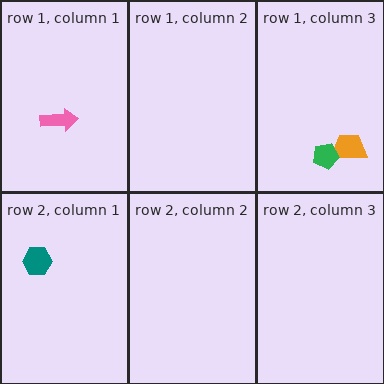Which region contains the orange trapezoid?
The row 1, column 3 region.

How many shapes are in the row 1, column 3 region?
2.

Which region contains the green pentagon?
The row 1, column 3 region.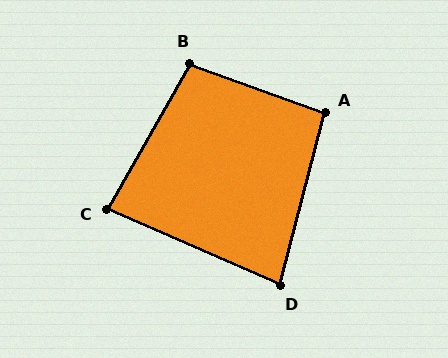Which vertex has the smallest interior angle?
D, at approximately 81 degrees.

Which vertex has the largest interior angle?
B, at approximately 99 degrees.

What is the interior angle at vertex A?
Approximately 96 degrees (obtuse).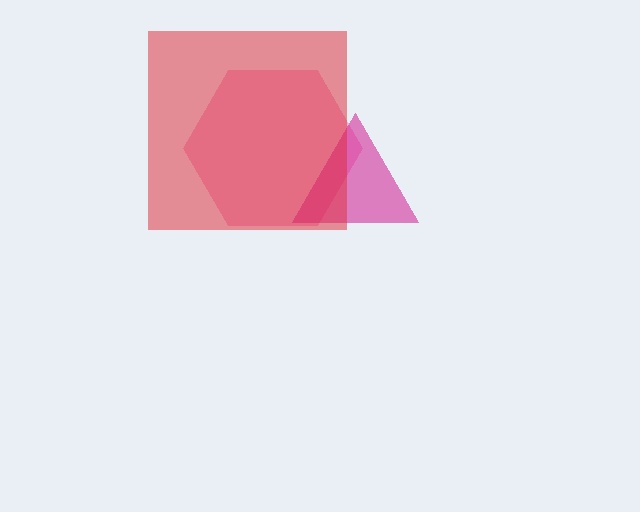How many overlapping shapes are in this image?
There are 3 overlapping shapes in the image.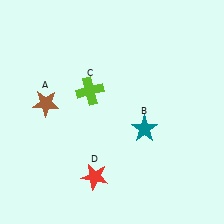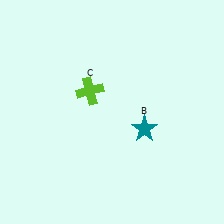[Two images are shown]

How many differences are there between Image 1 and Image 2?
There are 2 differences between the two images.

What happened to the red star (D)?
The red star (D) was removed in Image 2. It was in the bottom-left area of Image 1.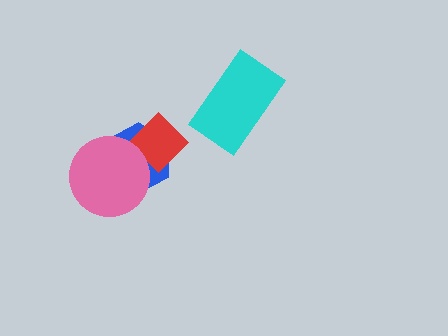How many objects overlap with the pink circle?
2 objects overlap with the pink circle.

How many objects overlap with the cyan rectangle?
0 objects overlap with the cyan rectangle.